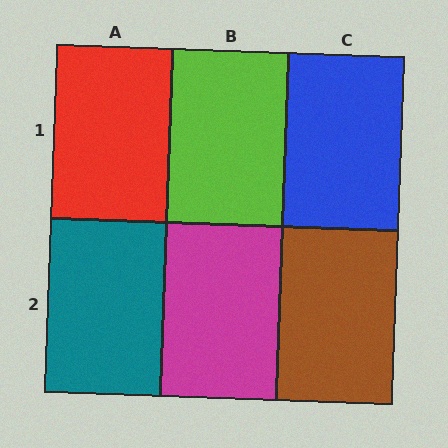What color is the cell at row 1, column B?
Lime.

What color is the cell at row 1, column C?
Blue.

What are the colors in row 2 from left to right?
Teal, magenta, brown.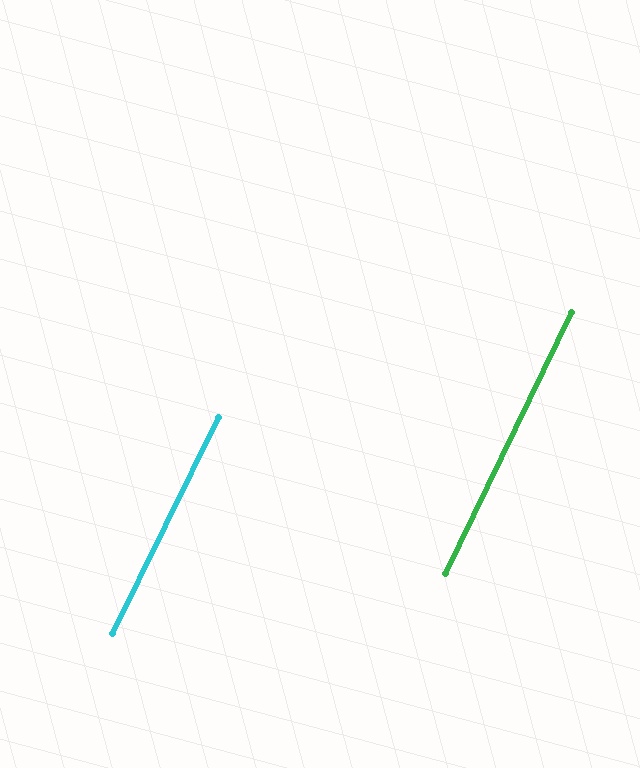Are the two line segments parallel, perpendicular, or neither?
Parallel — their directions differ by only 0.6°.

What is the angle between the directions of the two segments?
Approximately 1 degree.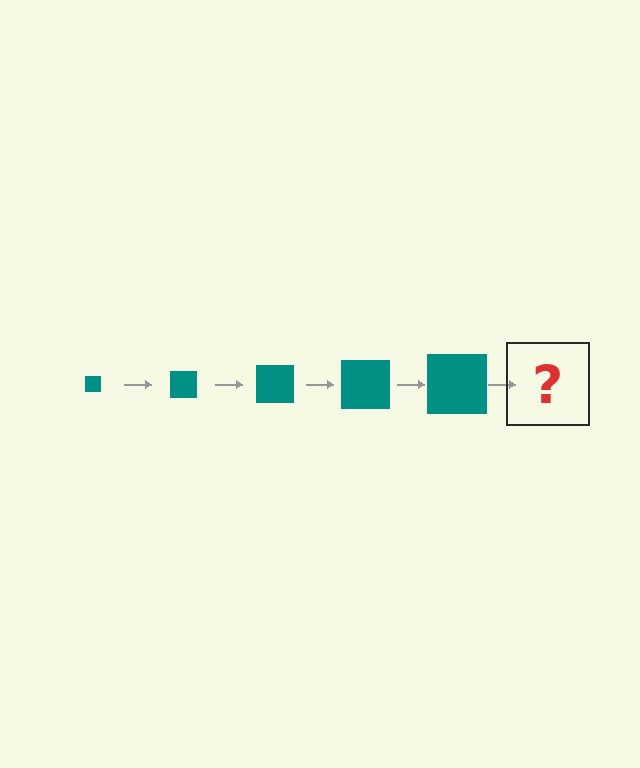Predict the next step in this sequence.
The next step is a teal square, larger than the previous one.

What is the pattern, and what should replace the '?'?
The pattern is that the square gets progressively larger each step. The '?' should be a teal square, larger than the previous one.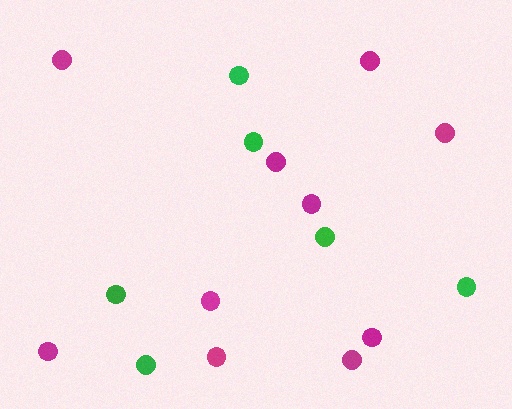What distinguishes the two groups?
There are 2 groups: one group of green circles (6) and one group of magenta circles (10).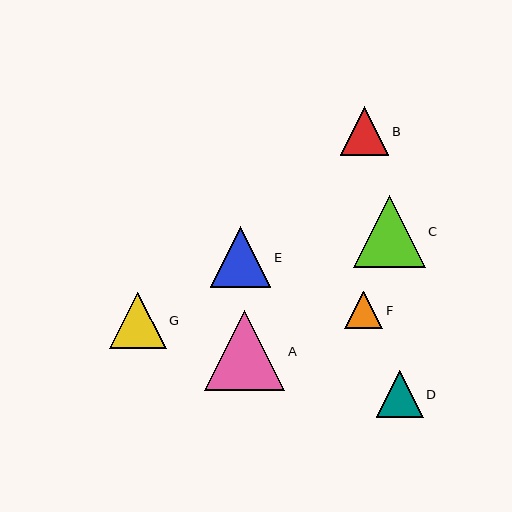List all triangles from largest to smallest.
From largest to smallest: A, C, E, G, B, D, F.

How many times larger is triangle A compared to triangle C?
Triangle A is approximately 1.1 times the size of triangle C.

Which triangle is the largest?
Triangle A is the largest with a size of approximately 80 pixels.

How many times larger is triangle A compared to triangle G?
Triangle A is approximately 1.4 times the size of triangle G.